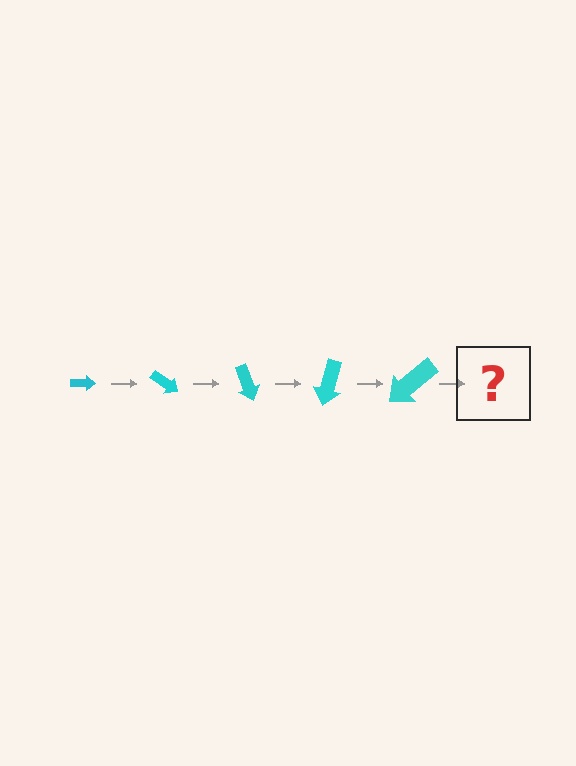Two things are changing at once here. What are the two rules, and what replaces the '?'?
The two rules are that the arrow grows larger each step and it rotates 35 degrees each step. The '?' should be an arrow, larger than the previous one and rotated 175 degrees from the start.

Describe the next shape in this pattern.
It should be an arrow, larger than the previous one and rotated 175 degrees from the start.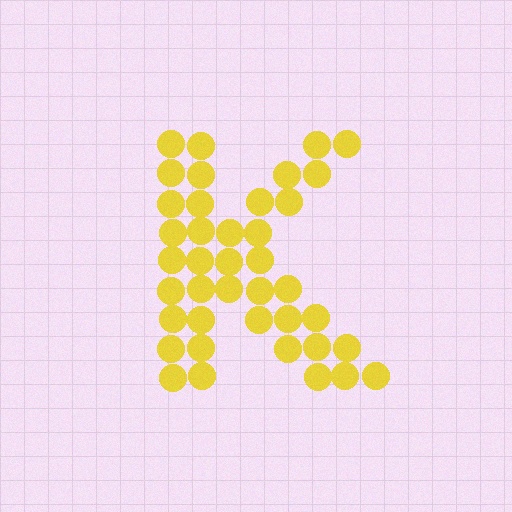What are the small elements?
The small elements are circles.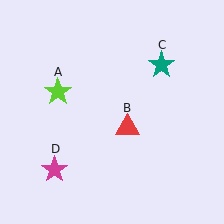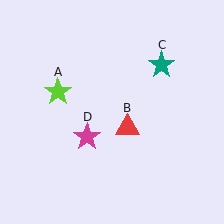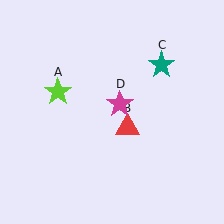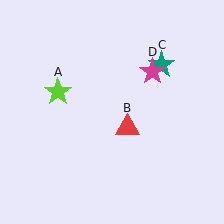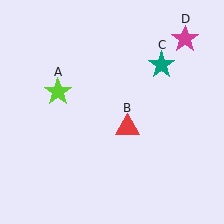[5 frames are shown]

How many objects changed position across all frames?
1 object changed position: magenta star (object D).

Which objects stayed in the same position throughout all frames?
Lime star (object A) and red triangle (object B) and teal star (object C) remained stationary.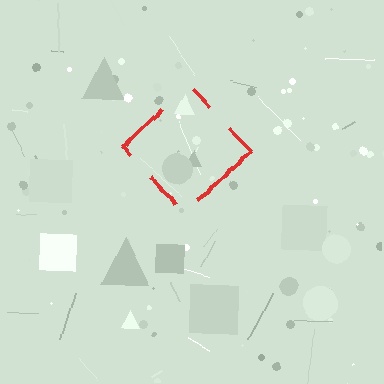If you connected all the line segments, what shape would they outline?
They would outline a diamond.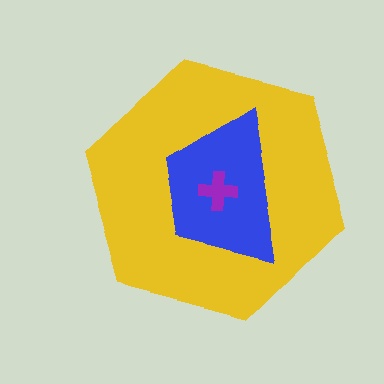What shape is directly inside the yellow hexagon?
The blue trapezoid.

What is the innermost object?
The purple cross.